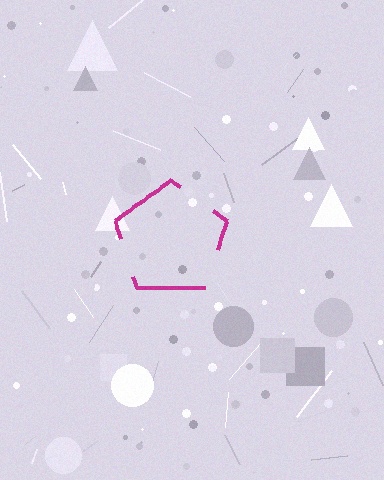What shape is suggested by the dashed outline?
The dashed outline suggests a pentagon.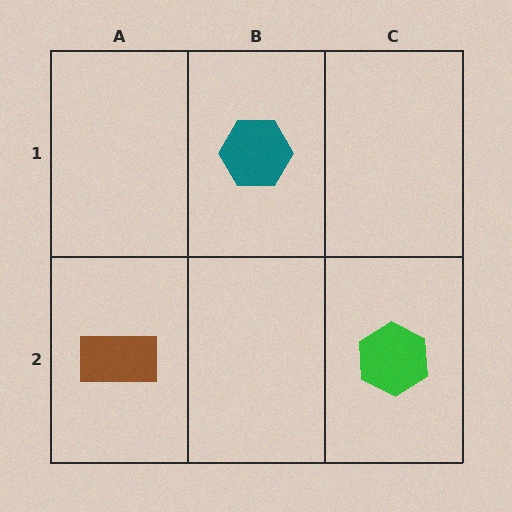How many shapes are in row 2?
2 shapes.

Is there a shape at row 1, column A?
No, that cell is empty.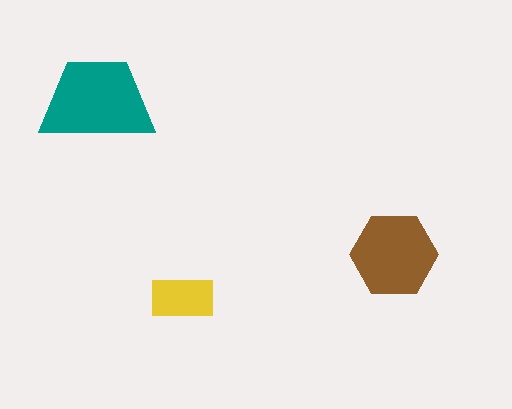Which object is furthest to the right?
The brown hexagon is rightmost.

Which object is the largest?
The teal trapezoid.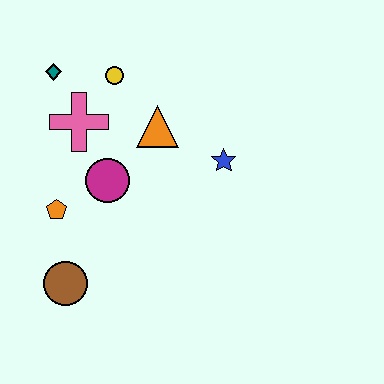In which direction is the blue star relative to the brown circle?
The blue star is to the right of the brown circle.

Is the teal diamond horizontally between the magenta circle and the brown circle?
No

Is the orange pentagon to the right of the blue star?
No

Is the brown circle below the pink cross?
Yes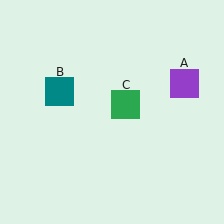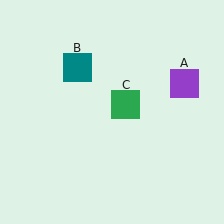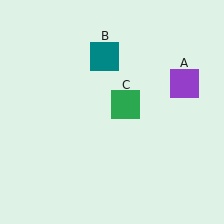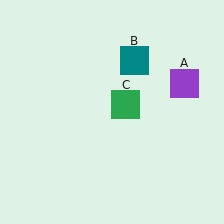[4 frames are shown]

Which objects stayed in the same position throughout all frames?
Purple square (object A) and green square (object C) remained stationary.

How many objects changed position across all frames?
1 object changed position: teal square (object B).